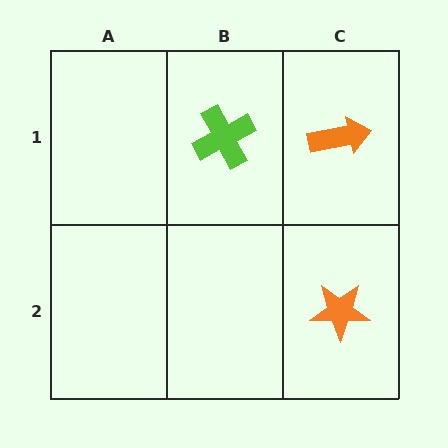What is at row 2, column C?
An orange star.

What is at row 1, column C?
An orange arrow.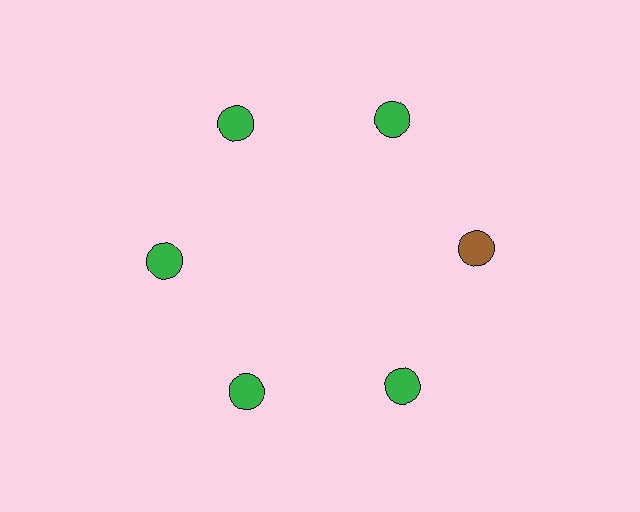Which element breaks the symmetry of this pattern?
The brown circle at roughly the 3 o'clock position breaks the symmetry. All other shapes are green circles.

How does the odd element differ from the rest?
It has a different color: brown instead of green.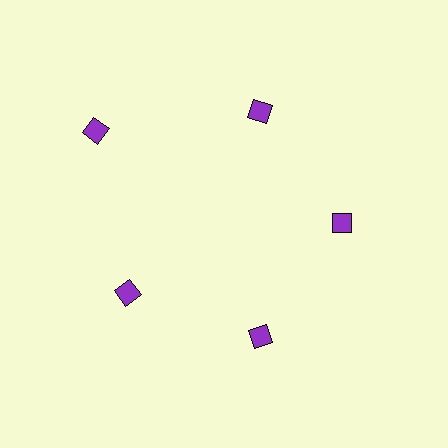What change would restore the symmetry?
The symmetry would be restored by moving it inward, back onto the ring so that all 5 diamonds sit at equal angles and equal distance from the center.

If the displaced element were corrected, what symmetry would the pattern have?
It would have 5-fold rotational symmetry — the pattern would map onto itself every 72 degrees.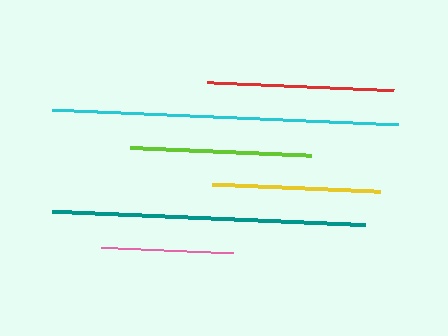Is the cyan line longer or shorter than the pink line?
The cyan line is longer than the pink line.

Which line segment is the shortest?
The pink line is the shortest at approximately 132 pixels.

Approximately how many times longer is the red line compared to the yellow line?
The red line is approximately 1.1 times the length of the yellow line.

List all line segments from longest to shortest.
From longest to shortest: cyan, teal, red, lime, yellow, pink.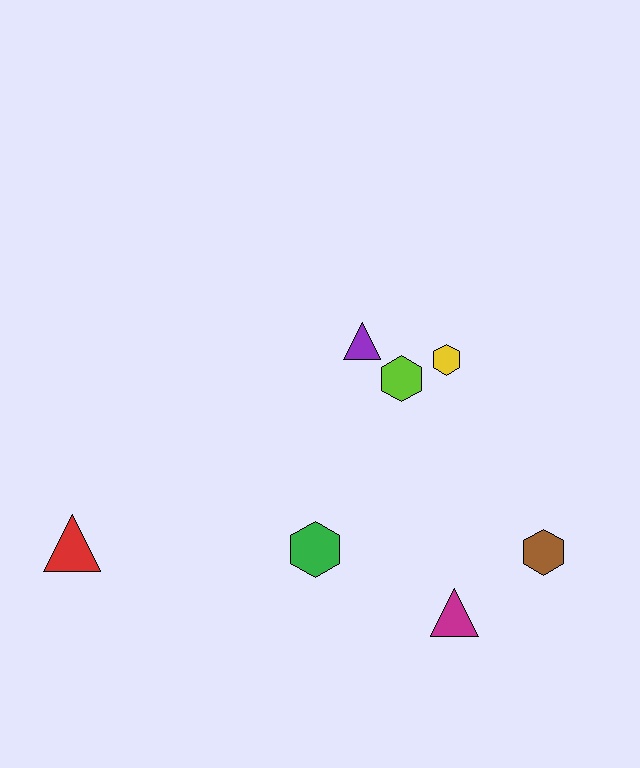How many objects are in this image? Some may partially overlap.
There are 7 objects.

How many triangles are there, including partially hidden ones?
There are 3 triangles.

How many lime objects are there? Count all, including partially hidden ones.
There is 1 lime object.